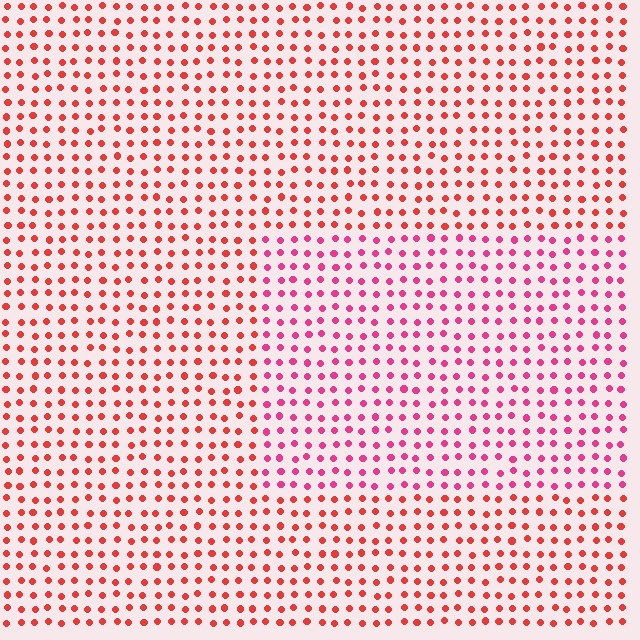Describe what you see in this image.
The image is filled with small red elements in a uniform arrangement. A rectangle-shaped region is visible where the elements are tinted to a slightly different hue, forming a subtle color boundary.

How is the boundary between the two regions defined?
The boundary is defined purely by a slight shift in hue (about 30 degrees). Spacing, size, and orientation are identical on both sides.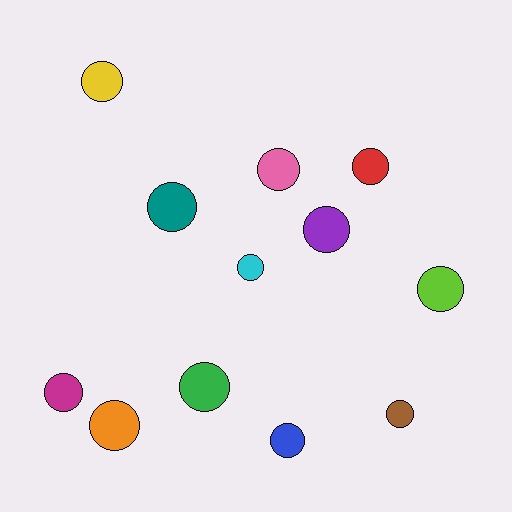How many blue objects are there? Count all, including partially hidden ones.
There is 1 blue object.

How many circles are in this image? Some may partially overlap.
There are 12 circles.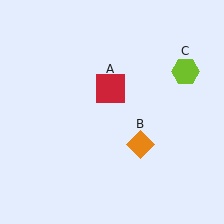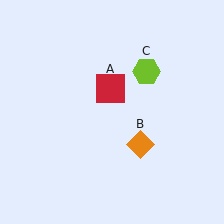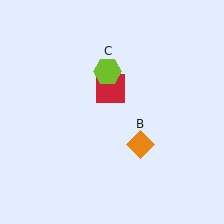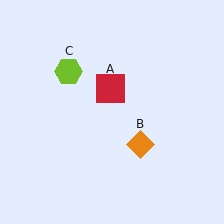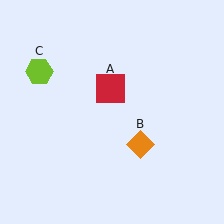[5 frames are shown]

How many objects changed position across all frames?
1 object changed position: lime hexagon (object C).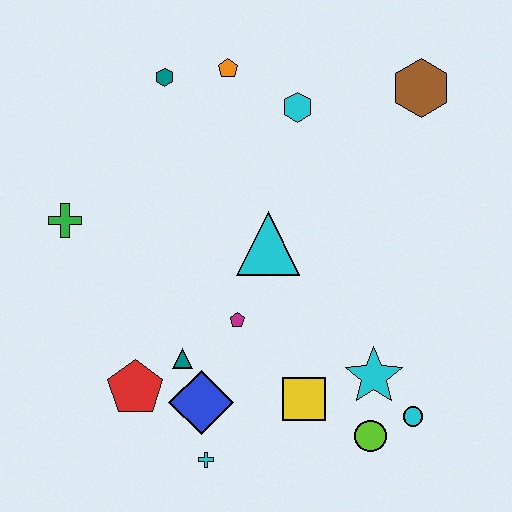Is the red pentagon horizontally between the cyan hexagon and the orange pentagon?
No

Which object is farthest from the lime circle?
The teal hexagon is farthest from the lime circle.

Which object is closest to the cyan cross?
The blue diamond is closest to the cyan cross.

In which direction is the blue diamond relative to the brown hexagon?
The blue diamond is below the brown hexagon.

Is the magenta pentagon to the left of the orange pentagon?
No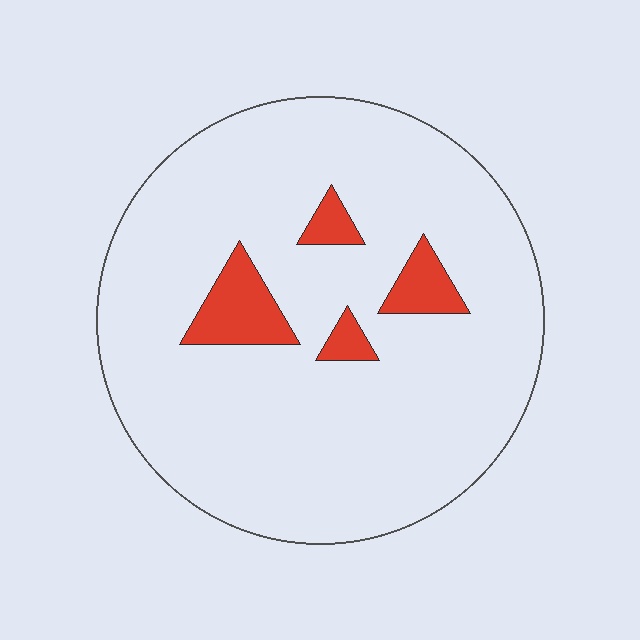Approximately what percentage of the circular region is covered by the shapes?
Approximately 10%.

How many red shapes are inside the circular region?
4.